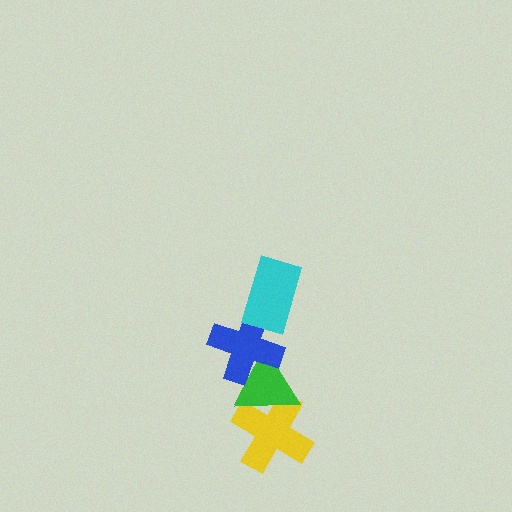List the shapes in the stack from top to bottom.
From top to bottom: the cyan rectangle, the blue cross, the green triangle, the yellow cross.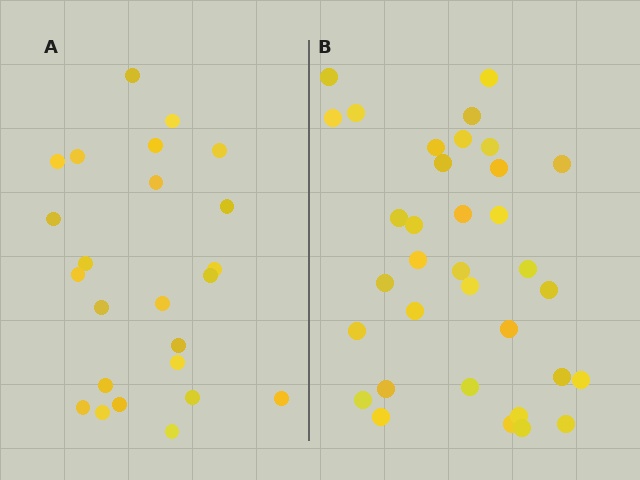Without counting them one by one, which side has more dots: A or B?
Region B (the right region) has more dots.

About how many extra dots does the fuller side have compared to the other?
Region B has roughly 10 or so more dots than region A.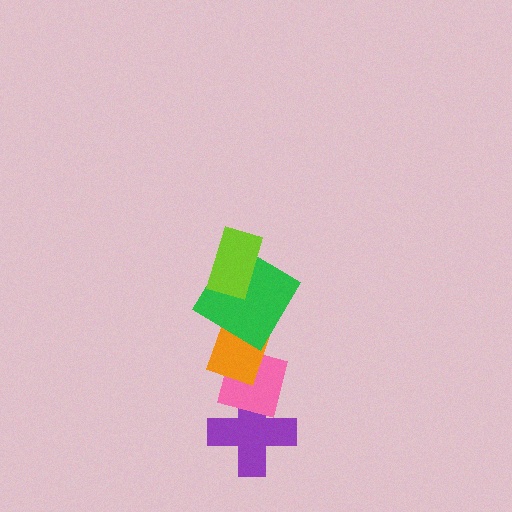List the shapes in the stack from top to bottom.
From top to bottom: the lime rectangle, the green diamond, the orange rectangle, the pink square, the purple cross.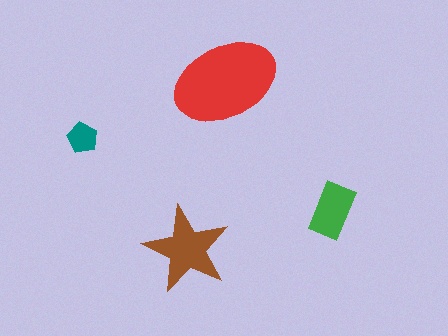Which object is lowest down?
The brown star is bottommost.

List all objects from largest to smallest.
The red ellipse, the brown star, the green rectangle, the teal pentagon.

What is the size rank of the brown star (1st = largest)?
2nd.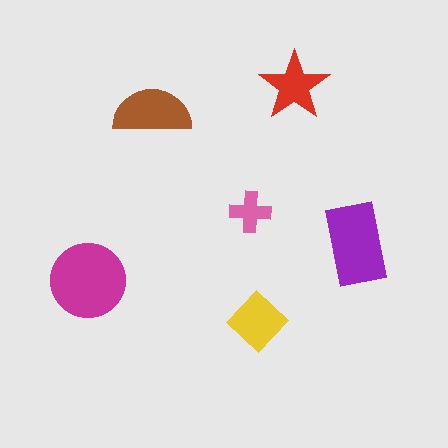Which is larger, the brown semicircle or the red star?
The brown semicircle.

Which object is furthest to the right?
The purple rectangle is rightmost.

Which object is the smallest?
The pink cross.